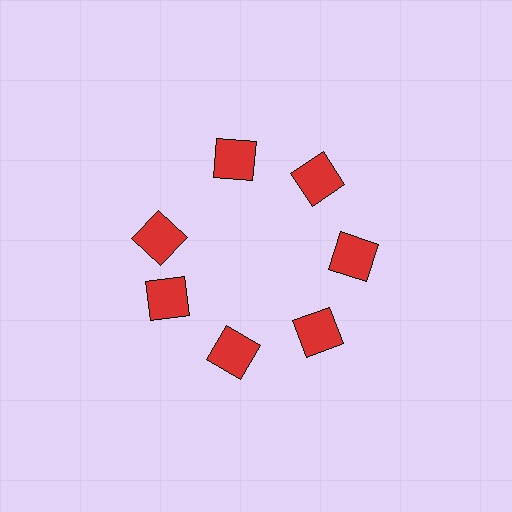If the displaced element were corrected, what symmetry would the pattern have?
It would have 7-fold rotational symmetry — the pattern would map onto itself every 51 degrees.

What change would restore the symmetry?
The symmetry would be restored by rotating it back into even spacing with its neighbors so that all 7 squares sit at equal angles and equal distance from the center.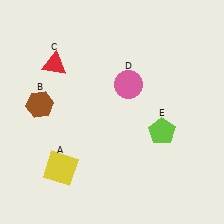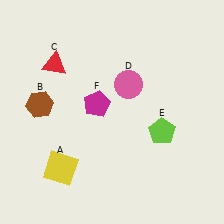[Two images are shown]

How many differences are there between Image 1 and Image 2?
There is 1 difference between the two images.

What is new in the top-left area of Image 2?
A magenta pentagon (F) was added in the top-left area of Image 2.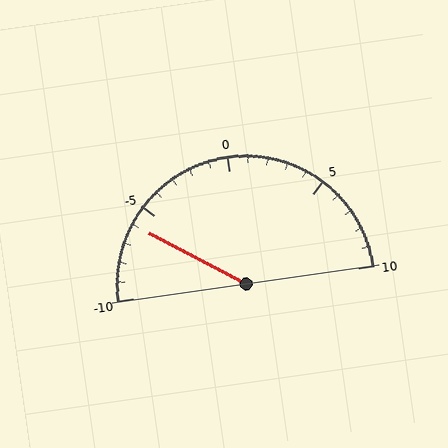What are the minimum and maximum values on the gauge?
The gauge ranges from -10 to 10.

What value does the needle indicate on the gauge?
The needle indicates approximately -6.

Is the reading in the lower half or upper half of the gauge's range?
The reading is in the lower half of the range (-10 to 10).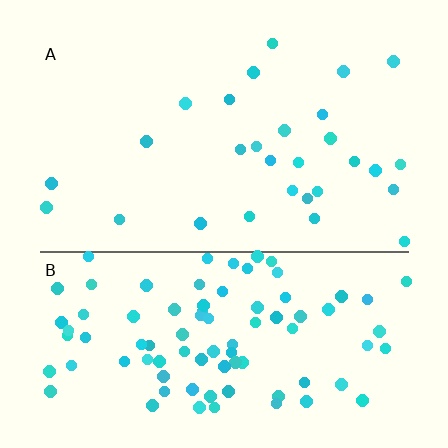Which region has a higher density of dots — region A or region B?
B (the bottom).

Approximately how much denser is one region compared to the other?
Approximately 3.3× — region B over region A.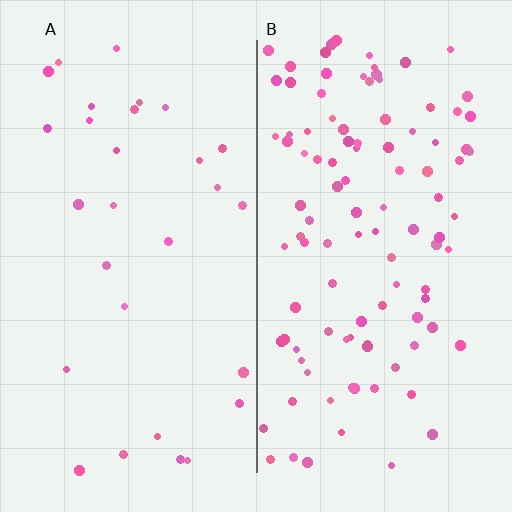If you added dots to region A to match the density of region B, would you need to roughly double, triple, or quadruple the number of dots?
Approximately quadruple.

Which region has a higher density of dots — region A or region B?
B (the right).